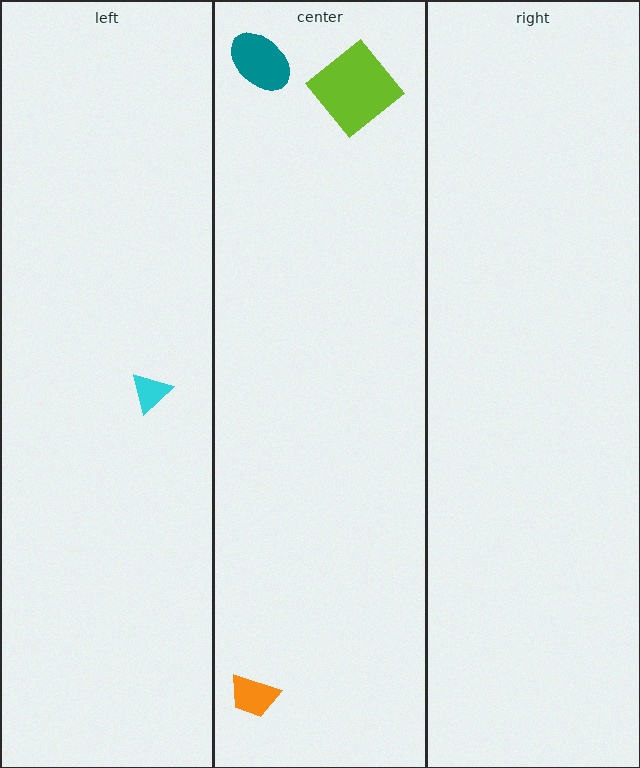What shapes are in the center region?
The orange trapezoid, the lime diamond, the teal ellipse.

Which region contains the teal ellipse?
The center region.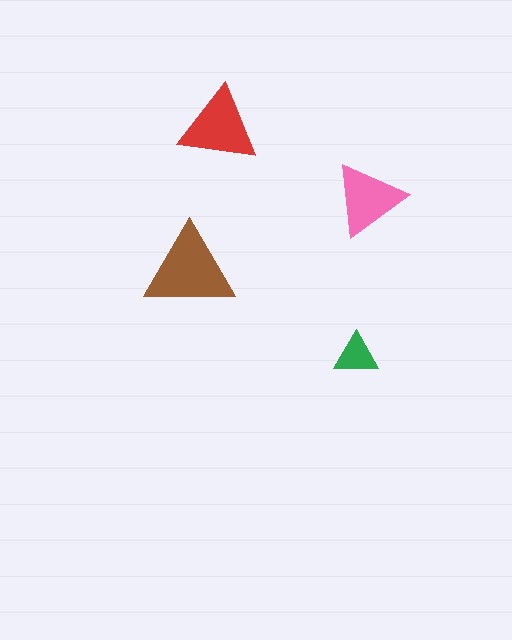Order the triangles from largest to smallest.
the brown one, the red one, the pink one, the green one.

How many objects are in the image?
There are 4 objects in the image.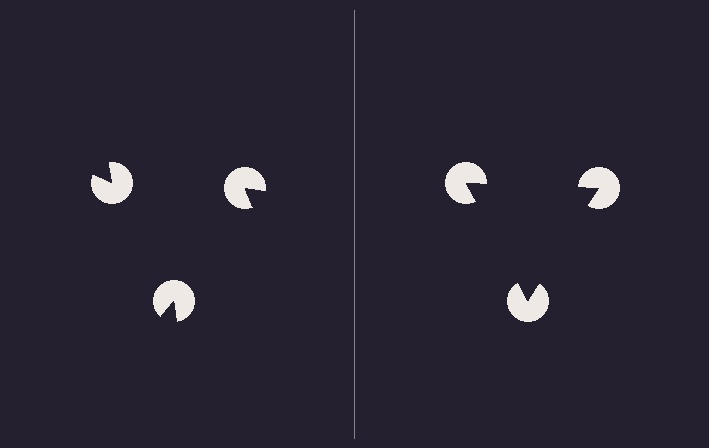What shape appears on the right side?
An illusory triangle.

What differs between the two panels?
The pac-man discs are positioned identically on both sides; only the wedge orientations differ. On the right they align to a triangle; on the left they are misaligned.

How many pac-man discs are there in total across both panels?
6 — 3 on each side.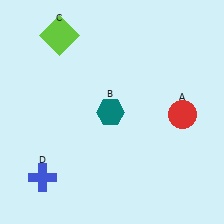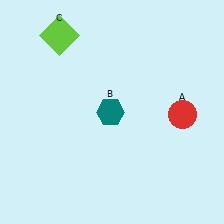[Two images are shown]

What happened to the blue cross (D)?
The blue cross (D) was removed in Image 2. It was in the bottom-left area of Image 1.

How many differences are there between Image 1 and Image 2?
There is 1 difference between the two images.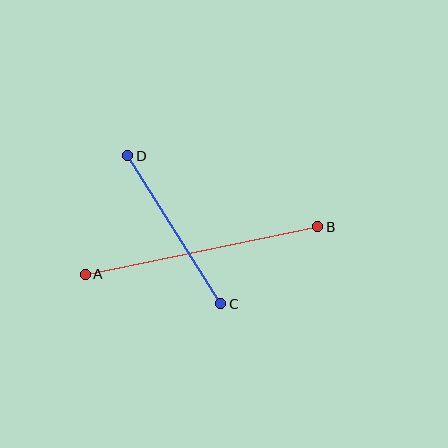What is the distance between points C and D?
The distance is approximately 174 pixels.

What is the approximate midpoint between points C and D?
The midpoint is at approximately (174, 230) pixels.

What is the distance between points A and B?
The distance is approximately 237 pixels.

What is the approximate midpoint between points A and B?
The midpoint is at approximately (201, 251) pixels.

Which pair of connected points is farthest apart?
Points A and B are farthest apart.